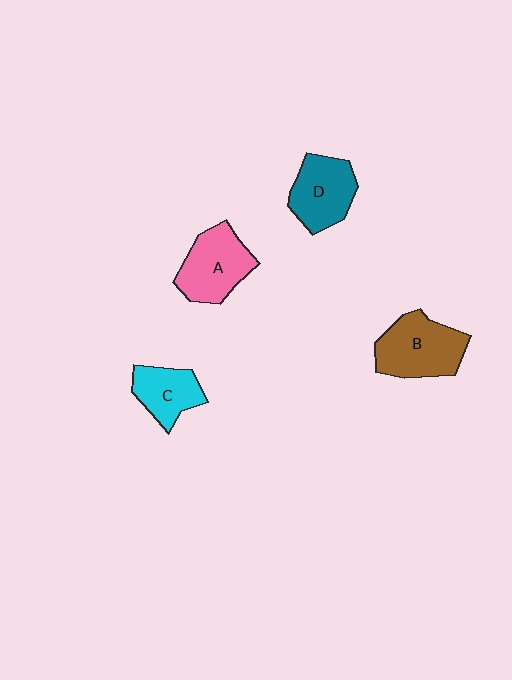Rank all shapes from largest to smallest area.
From largest to smallest: B (brown), A (pink), D (teal), C (cyan).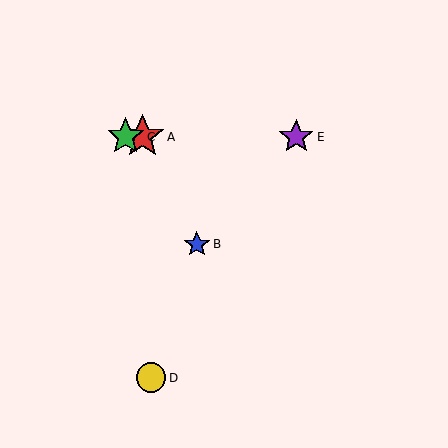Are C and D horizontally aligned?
No, C is at y≈137 and D is at y≈378.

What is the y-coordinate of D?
Object D is at y≈378.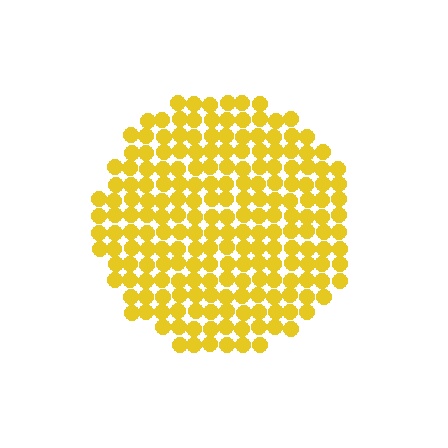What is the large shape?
The large shape is a circle.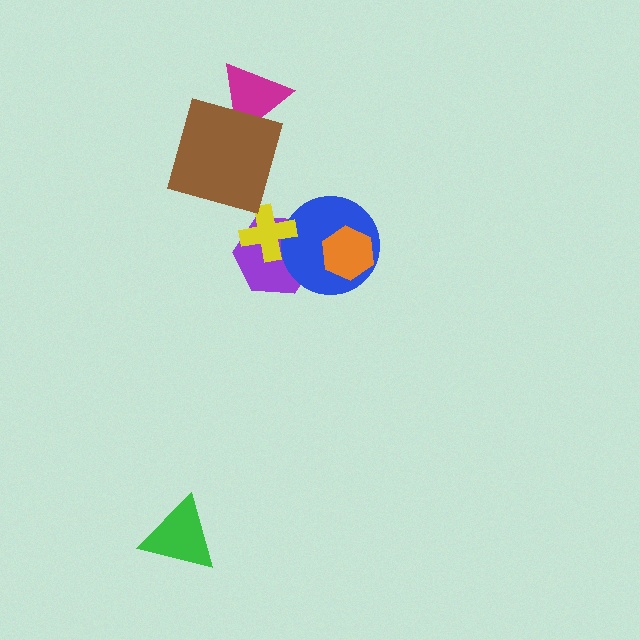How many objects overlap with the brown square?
1 object overlaps with the brown square.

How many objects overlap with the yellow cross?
2 objects overlap with the yellow cross.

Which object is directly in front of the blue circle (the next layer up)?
The yellow cross is directly in front of the blue circle.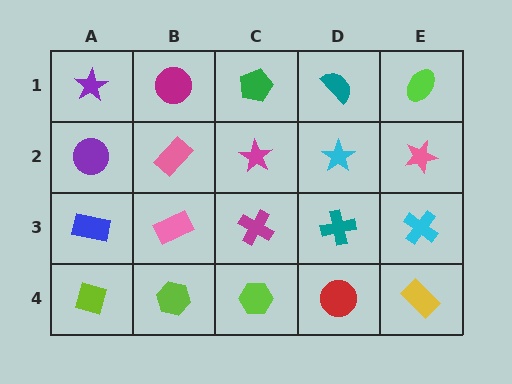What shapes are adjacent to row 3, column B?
A pink rectangle (row 2, column B), a lime hexagon (row 4, column B), a blue rectangle (row 3, column A), a magenta cross (row 3, column C).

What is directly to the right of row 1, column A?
A magenta circle.